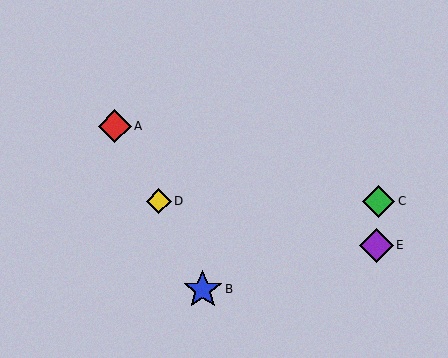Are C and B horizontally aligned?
No, C is at y≈201 and B is at y≈289.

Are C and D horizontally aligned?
Yes, both are at y≈201.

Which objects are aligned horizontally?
Objects C, D are aligned horizontally.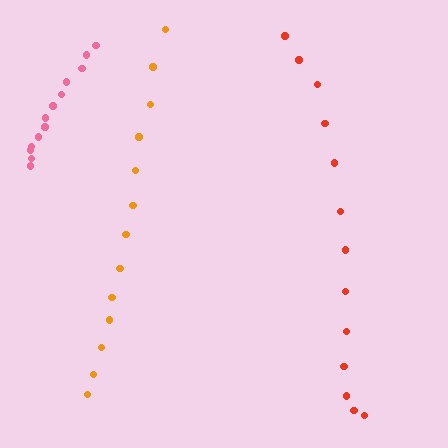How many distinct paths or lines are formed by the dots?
There are 3 distinct paths.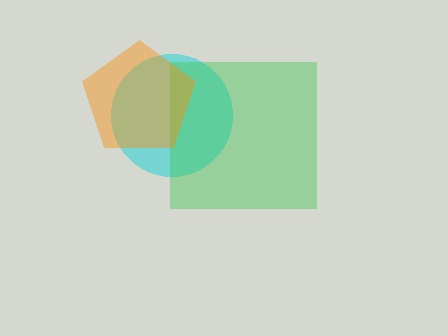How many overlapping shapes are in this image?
There are 3 overlapping shapes in the image.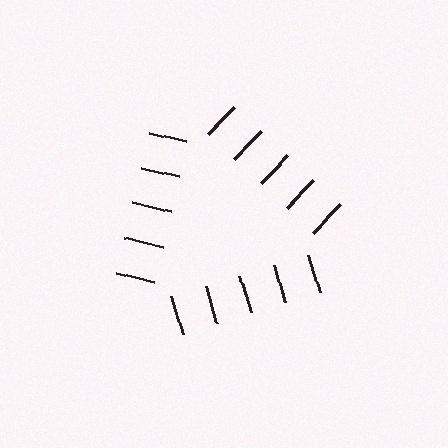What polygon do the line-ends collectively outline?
An illusory triangle — the line segments terminate on its edges but no continuous stroke is drawn.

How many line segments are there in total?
15 — 5 along each of the 3 edges.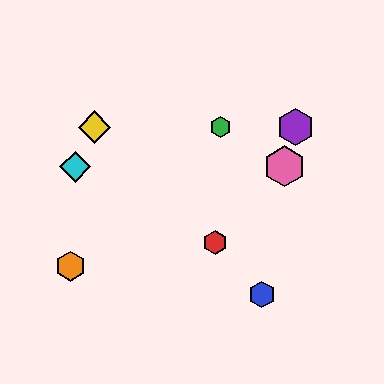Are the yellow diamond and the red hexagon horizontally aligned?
No, the yellow diamond is at y≈127 and the red hexagon is at y≈242.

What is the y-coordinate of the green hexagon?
The green hexagon is at y≈127.